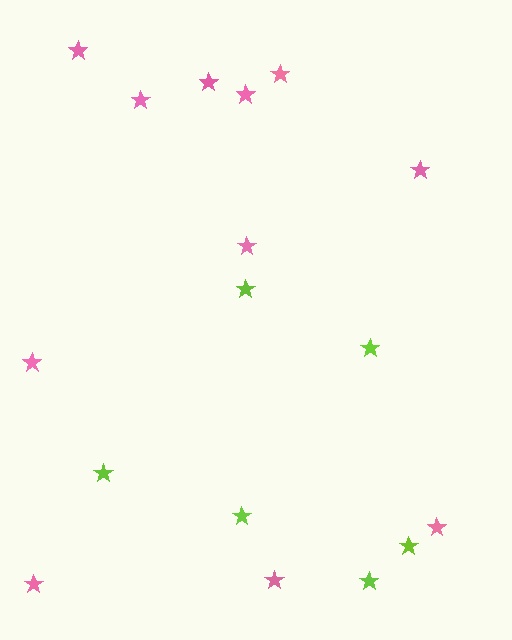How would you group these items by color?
There are 2 groups: one group of lime stars (6) and one group of pink stars (11).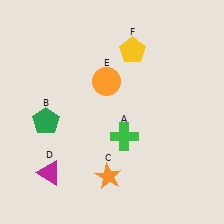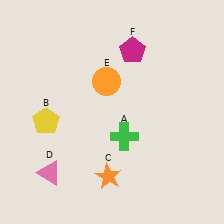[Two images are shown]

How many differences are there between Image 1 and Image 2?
There are 3 differences between the two images.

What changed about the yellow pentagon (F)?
In Image 1, F is yellow. In Image 2, it changed to magenta.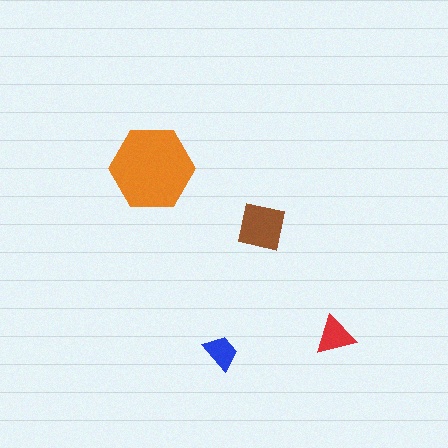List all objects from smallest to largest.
The blue trapezoid, the red triangle, the brown square, the orange hexagon.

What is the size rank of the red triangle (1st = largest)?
3rd.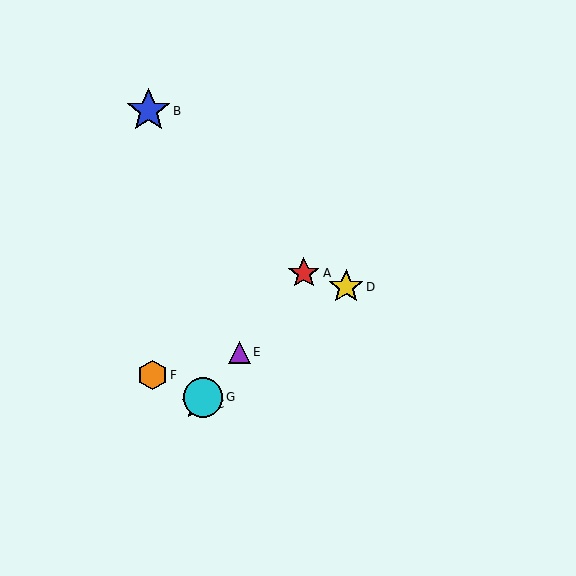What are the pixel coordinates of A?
Object A is at (304, 273).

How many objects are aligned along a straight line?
4 objects (A, C, E, G) are aligned along a straight line.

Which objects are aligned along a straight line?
Objects A, C, E, G are aligned along a straight line.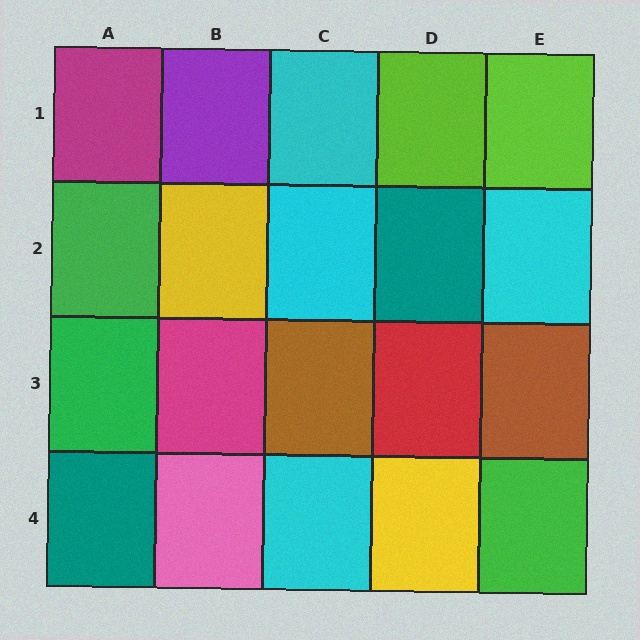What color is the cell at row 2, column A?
Green.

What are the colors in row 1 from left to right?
Magenta, purple, cyan, lime, lime.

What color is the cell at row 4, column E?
Green.